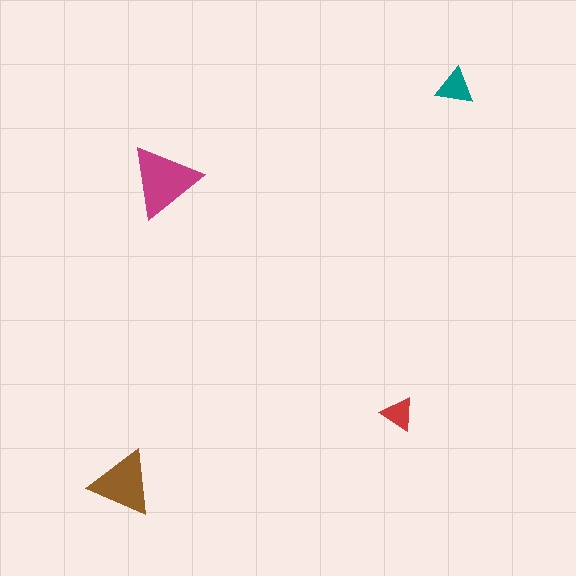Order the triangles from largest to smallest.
the magenta one, the brown one, the teal one, the red one.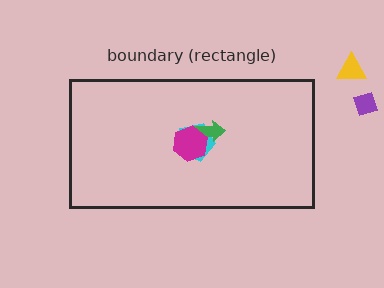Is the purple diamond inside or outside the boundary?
Outside.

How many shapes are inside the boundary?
3 inside, 2 outside.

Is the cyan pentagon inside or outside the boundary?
Inside.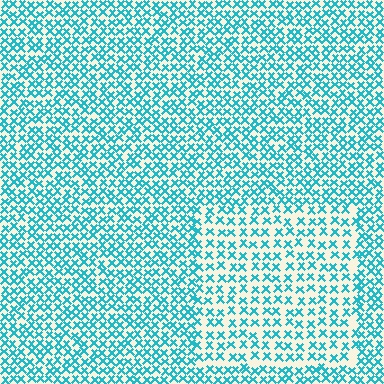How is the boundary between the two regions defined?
The boundary is defined by a change in element density (approximately 1.6x ratio). All elements are the same color, size, and shape.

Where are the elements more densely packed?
The elements are more densely packed outside the rectangle boundary.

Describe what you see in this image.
The image contains small cyan elements arranged at two different densities. A rectangle-shaped region is visible where the elements are less densely packed than the surrounding area.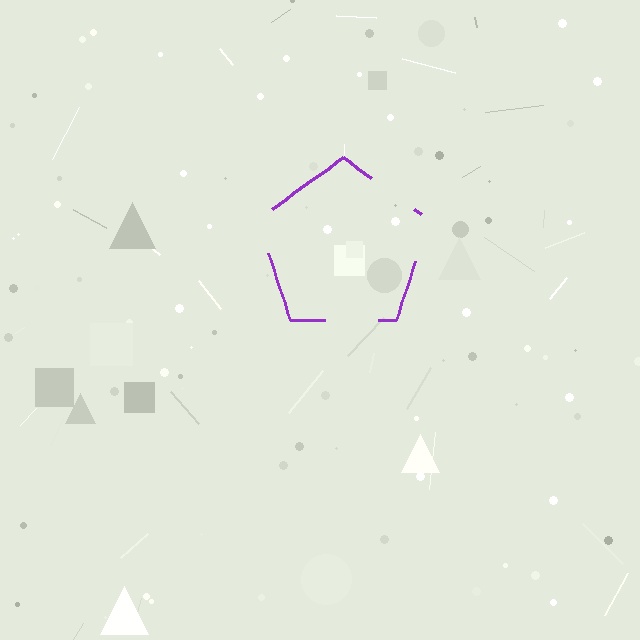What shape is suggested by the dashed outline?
The dashed outline suggests a pentagon.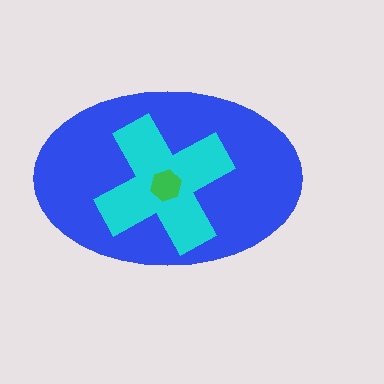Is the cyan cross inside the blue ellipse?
Yes.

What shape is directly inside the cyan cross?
The green hexagon.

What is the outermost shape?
The blue ellipse.